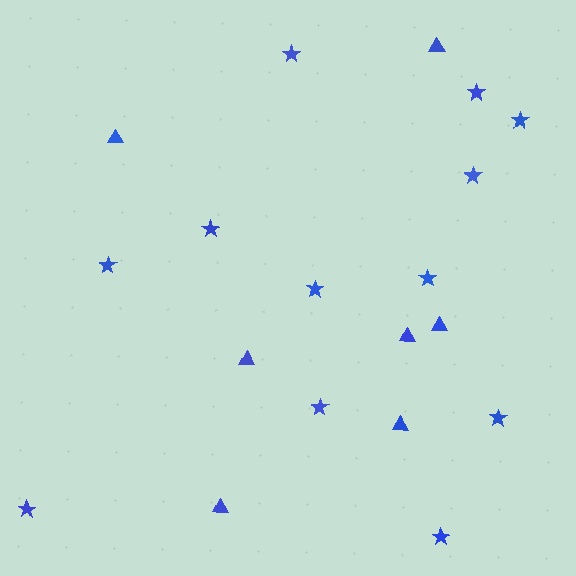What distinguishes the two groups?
There are 2 groups: one group of stars (12) and one group of triangles (7).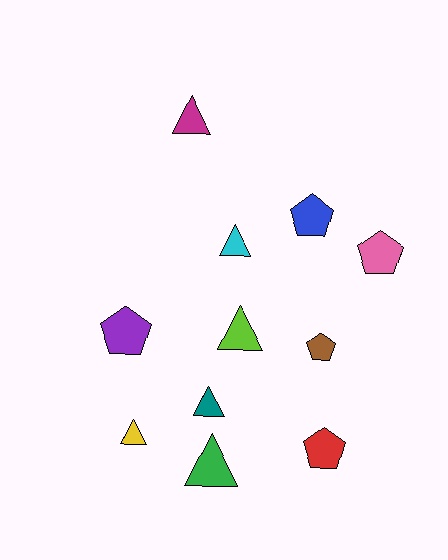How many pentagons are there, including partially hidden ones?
There are 5 pentagons.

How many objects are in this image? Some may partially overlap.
There are 11 objects.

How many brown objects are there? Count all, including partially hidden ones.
There is 1 brown object.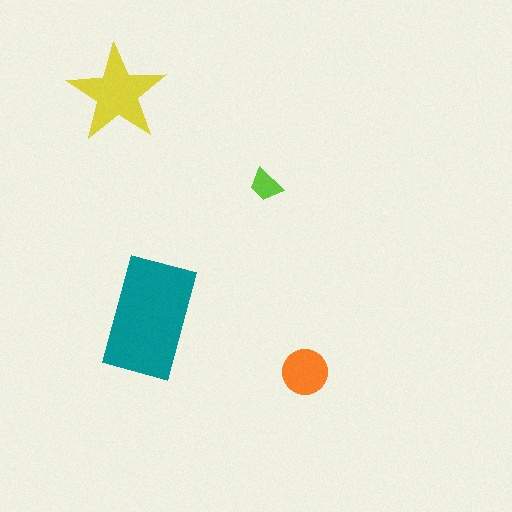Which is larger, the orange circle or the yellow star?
The yellow star.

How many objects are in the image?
There are 4 objects in the image.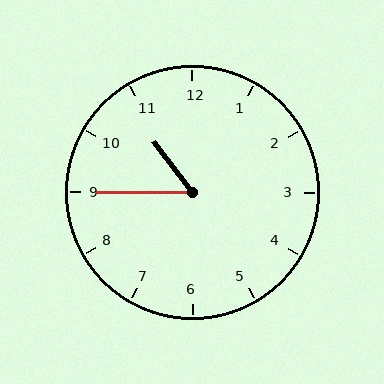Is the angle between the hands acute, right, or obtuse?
It is acute.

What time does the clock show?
10:45.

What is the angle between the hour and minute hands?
Approximately 52 degrees.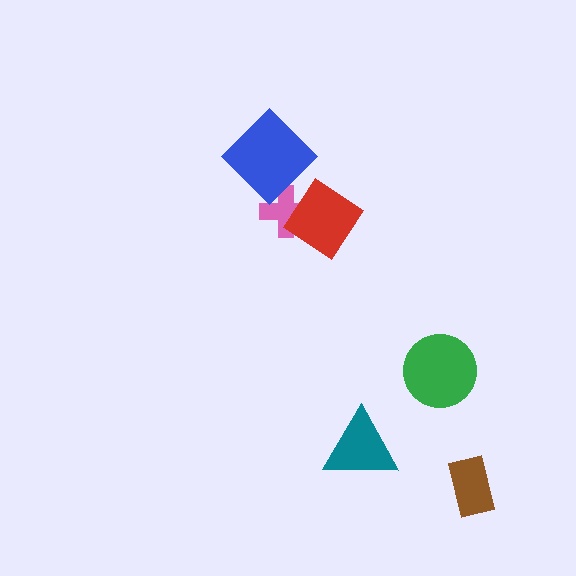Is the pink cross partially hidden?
Yes, it is partially covered by another shape.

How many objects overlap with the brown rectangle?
0 objects overlap with the brown rectangle.